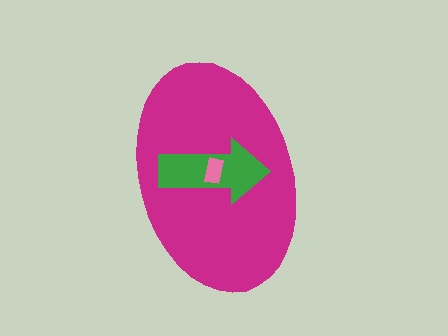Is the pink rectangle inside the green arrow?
Yes.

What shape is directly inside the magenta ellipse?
The green arrow.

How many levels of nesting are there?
3.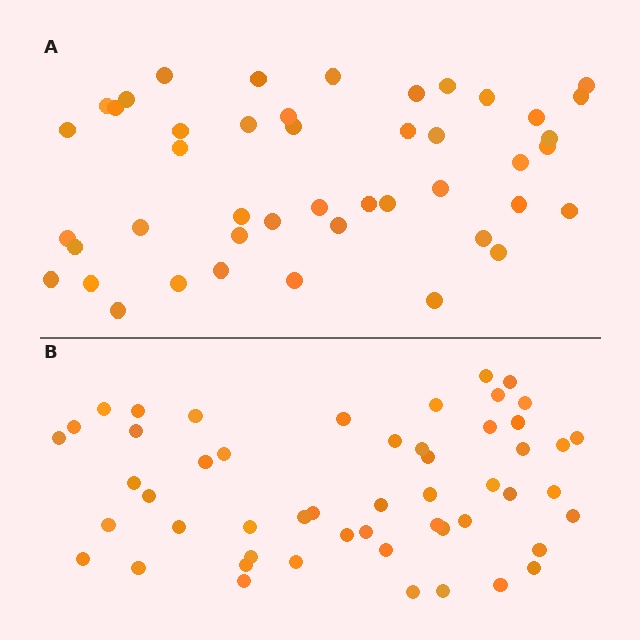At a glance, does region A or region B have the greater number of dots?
Region B (the bottom region) has more dots.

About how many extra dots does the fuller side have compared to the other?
Region B has roughly 8 or so more dots than region A.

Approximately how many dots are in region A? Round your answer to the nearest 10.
About 40 dots. (The exact count is 45, which rounds to 40.)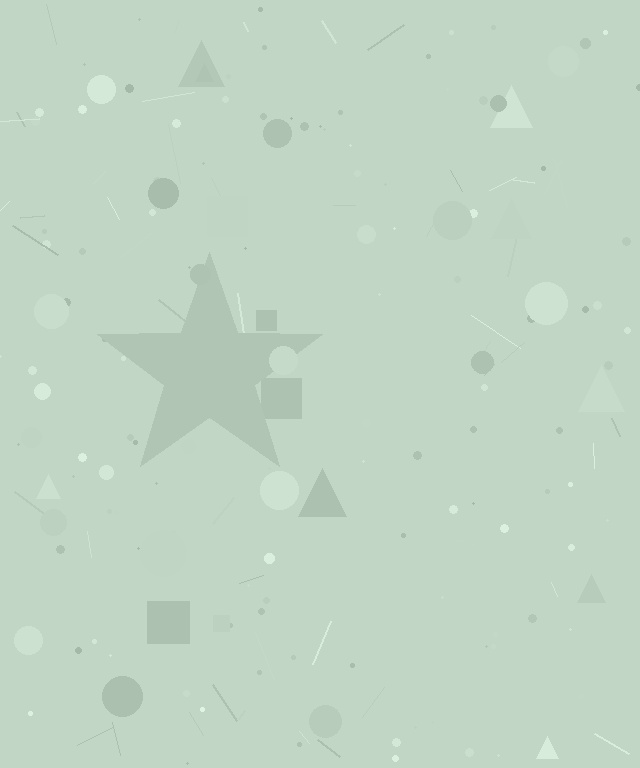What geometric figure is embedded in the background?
A star is embedded in the background.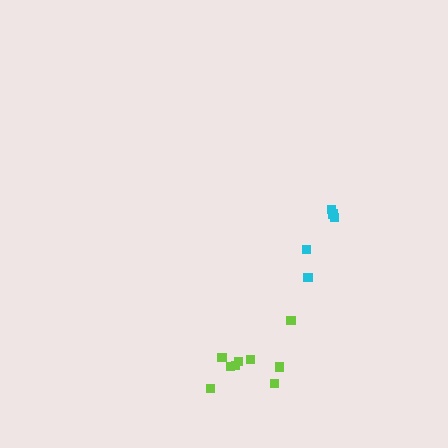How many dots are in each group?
Group 1: 5 dots, Group 2: 9 dots (14 total).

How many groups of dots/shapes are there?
There are 2 groups.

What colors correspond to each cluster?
The clusters are colored: cyan, lime.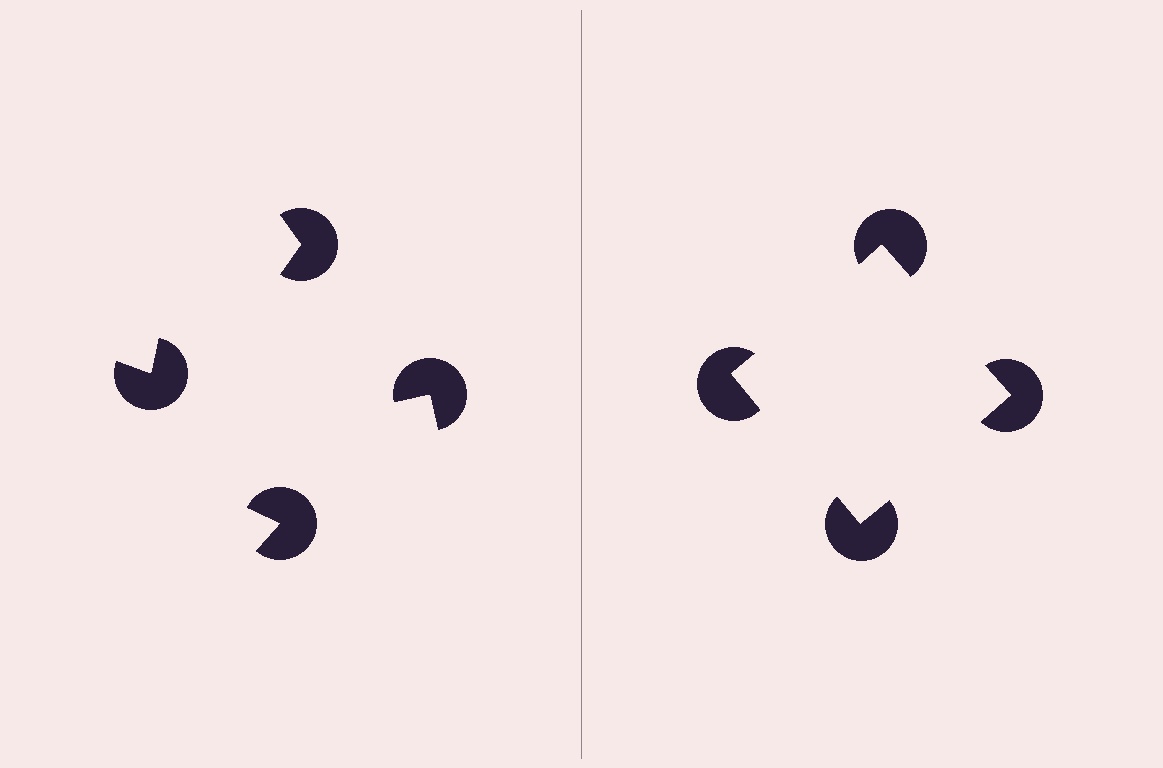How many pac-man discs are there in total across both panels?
8 — 4 on each side.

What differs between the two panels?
The pac-man discs are positioned identically on both sides; only the wedge orientations differ. On the right they align to a square; on the left they are misaligned.